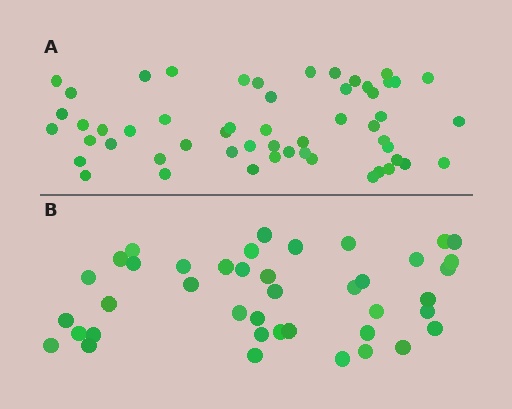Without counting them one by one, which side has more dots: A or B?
Region A (the top region) has more dots.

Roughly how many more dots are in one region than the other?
Region A has approximately 15 more dots than region B.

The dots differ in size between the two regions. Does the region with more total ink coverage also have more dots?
No. Region B has more total ink coverage because its dots are larger, but region A actually contains more individual dots. Total area can be misleading — the number of items is what matters here.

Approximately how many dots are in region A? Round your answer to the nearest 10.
About 50 dots. (The exact count is 54, which rounds to 50.)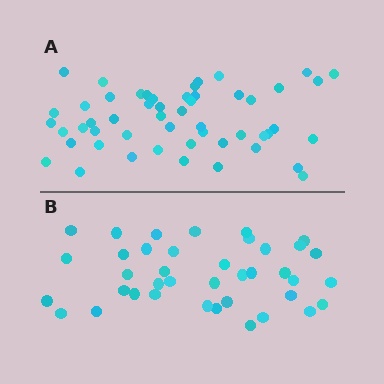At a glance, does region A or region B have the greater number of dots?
Region A (the top region) has more dots.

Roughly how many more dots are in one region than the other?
Region A has approximately 15 more dots than region B.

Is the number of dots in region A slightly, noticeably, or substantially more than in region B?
Region A has noticeably more, but not dramatically so. The ratio is roughly 1.3 to 1.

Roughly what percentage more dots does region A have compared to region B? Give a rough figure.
About 35% more.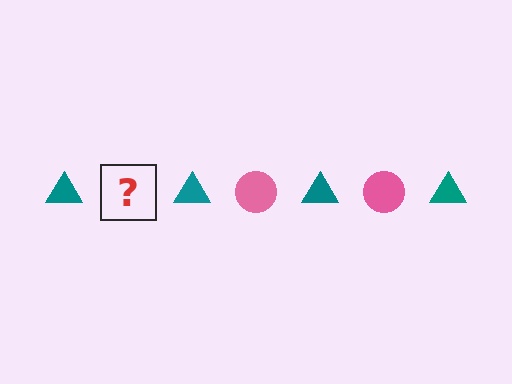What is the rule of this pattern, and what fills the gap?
The rule is that the pattern alternates between teal triangle and pink circle. The gap should be filled with a pink circle.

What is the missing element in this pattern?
The missing element is a pink circle.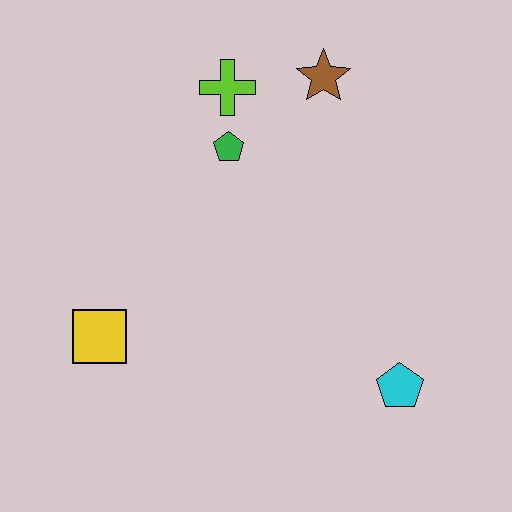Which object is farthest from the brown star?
The yellow square is farthest from the brown star.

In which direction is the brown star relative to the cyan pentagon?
The brown star is above the cyan pentagon.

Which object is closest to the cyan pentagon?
The green pentagon is closest to the cyan pentagon.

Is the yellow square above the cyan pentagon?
Yes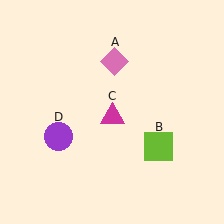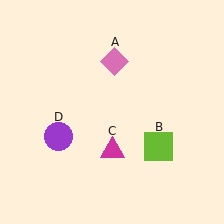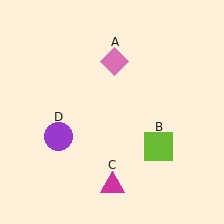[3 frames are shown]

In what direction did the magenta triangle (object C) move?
The magenta triangle (object C) moved down.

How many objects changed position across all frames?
1 object changed position: magenta triangle (object C).